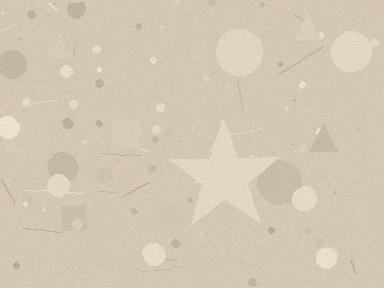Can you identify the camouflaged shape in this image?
The camouflaged shape is a star.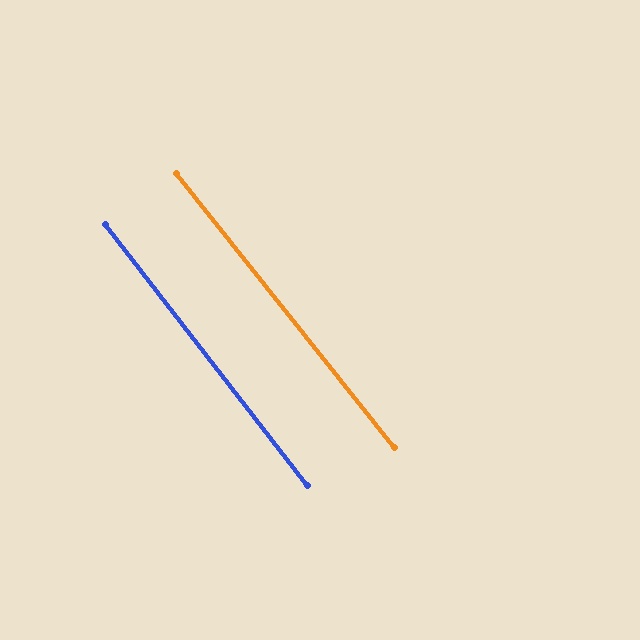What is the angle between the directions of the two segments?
Approximately 1 degree.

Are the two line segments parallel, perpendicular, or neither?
Parallel — their directions differ by only 0.8°.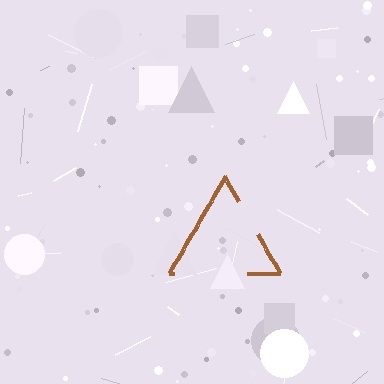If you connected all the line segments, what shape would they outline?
They would outline a triangle.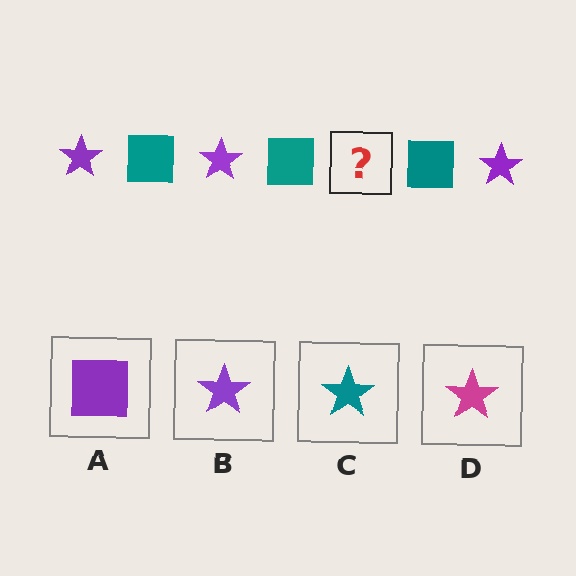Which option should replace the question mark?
Option B.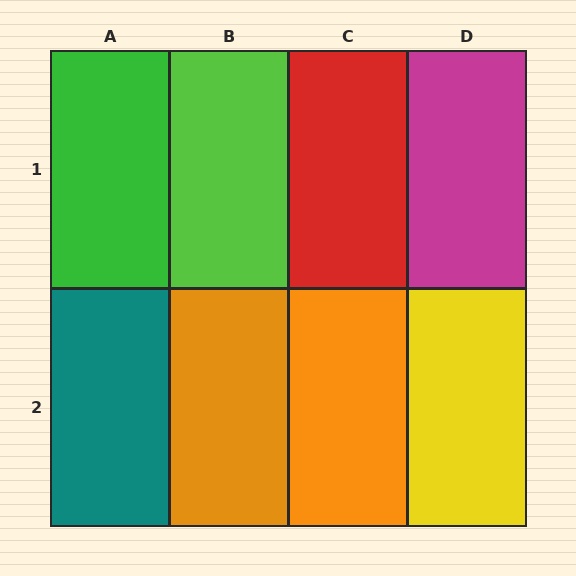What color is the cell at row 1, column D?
Magenta.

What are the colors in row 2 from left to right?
Teal, orange, orange, yellow.